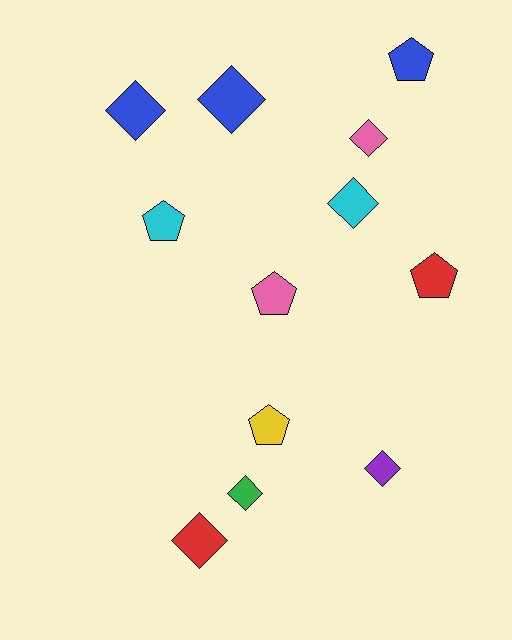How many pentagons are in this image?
There are 5 pentagons.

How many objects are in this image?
There are 12 objects.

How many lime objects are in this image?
There are no lime objects.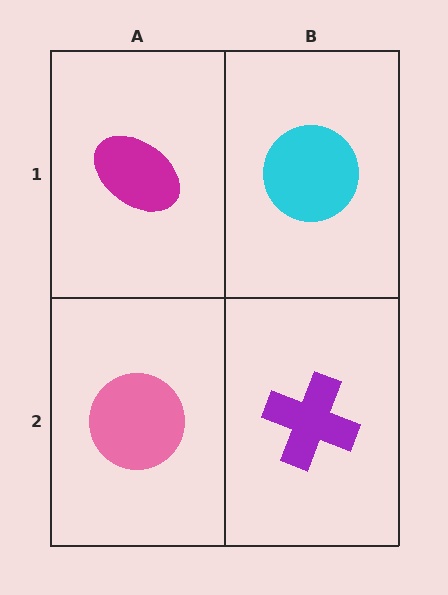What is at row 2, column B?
A purple cross.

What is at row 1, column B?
A cyan circle.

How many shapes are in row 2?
2 shapes.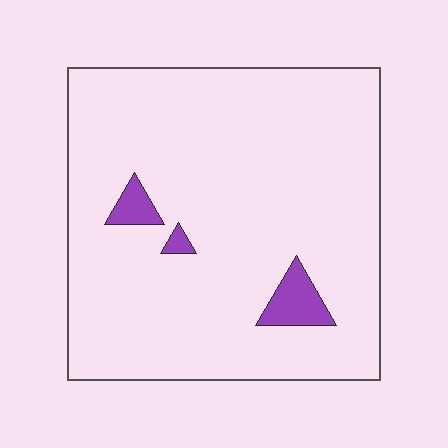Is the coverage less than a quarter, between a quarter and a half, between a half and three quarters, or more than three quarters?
Less than a quarter.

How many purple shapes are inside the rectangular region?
3.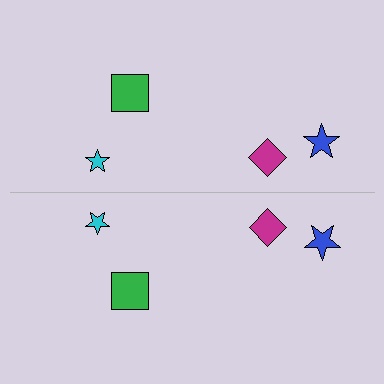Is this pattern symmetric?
Yes, this pattern has bilateral (reflection) symmetry.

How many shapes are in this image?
There are 8 shapes in this image.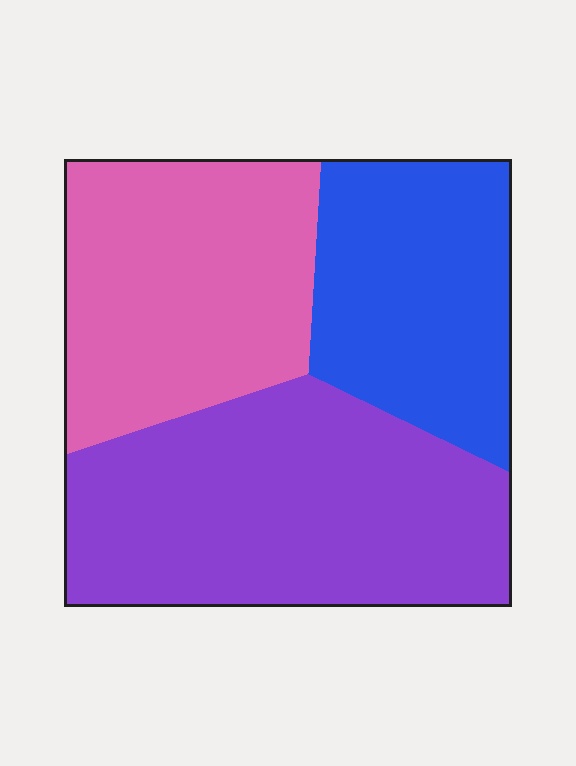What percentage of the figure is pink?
Pink covers around 30% of the figure.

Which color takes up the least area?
Blue, at roughly 25%.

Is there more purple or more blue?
Purple.